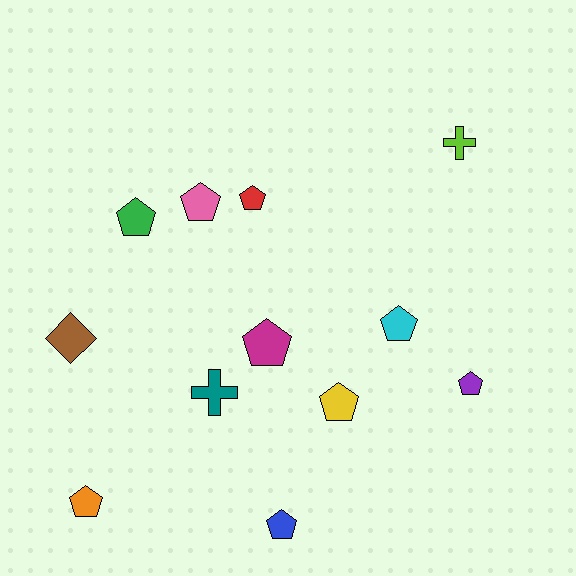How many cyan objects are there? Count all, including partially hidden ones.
There is 1 cyan object.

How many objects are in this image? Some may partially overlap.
There are 12 objects.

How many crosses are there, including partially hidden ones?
There are 2 crosses.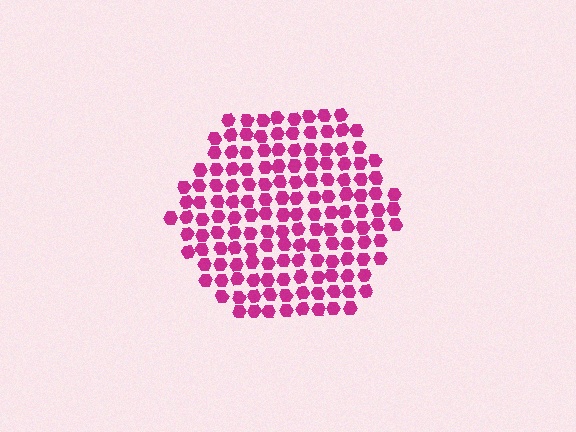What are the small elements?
The small elements are hexagons.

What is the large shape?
The large shape is a hexagon.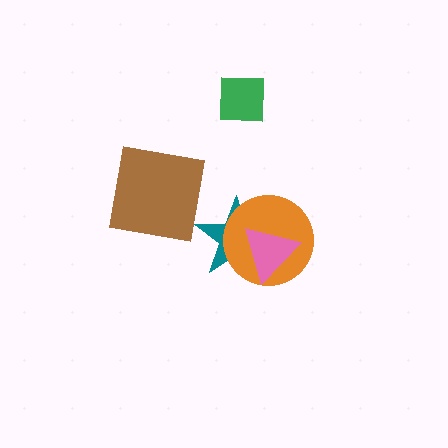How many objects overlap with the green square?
0 objects overlap with the green square.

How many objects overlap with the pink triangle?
2 objects overlap with the pink triangle.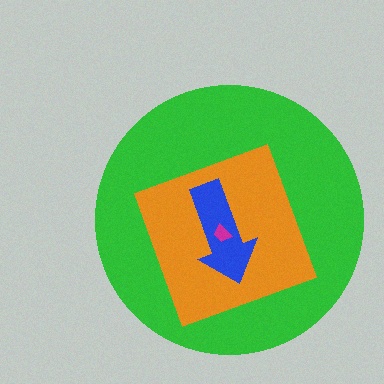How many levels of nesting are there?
4.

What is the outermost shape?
The green circle.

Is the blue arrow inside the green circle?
Yes.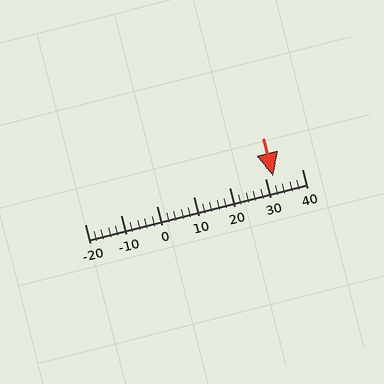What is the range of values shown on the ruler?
The ruler shows values from -20 to 40.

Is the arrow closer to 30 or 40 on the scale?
The arrow is closer to 30.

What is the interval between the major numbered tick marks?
The major tick marks are spaced 10 units apart.